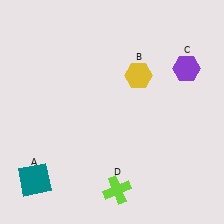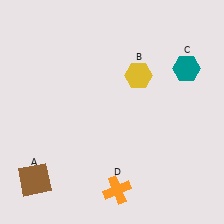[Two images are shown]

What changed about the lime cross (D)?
In Image 1, D is lime. In Image 2, it changed to orange.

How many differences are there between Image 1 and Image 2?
There are 3 differences between the two images.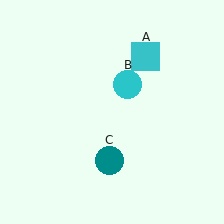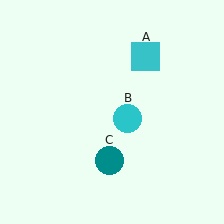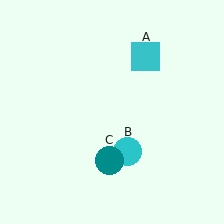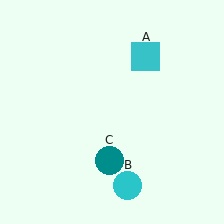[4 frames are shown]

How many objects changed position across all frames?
1 object changed position: cyan circle (object B).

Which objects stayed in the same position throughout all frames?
Cyan square (object A) and teal circle (object C) remained stationary.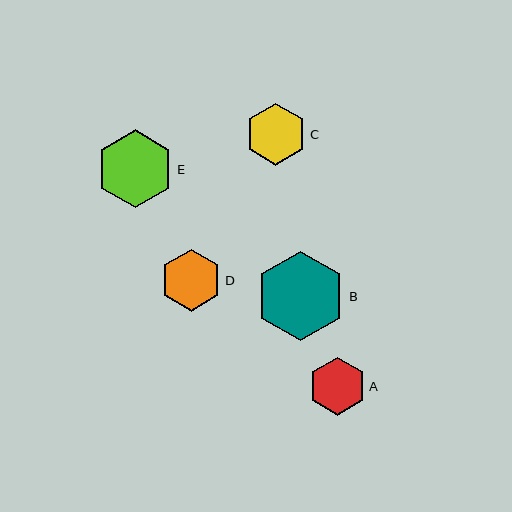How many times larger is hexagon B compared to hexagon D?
Hexagon B is approximately 1.4 times the size of hexagon D.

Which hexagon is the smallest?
Hexagon A is the smallest with a size of approximately 58 pixels.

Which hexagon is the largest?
Hexagon B is the largest with a size of approximately 90 pixels.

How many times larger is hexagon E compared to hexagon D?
Hexagon E is approximately 1.3 times the size of hexagon D.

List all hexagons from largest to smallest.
From largest to smallest: B, E, C, D, A.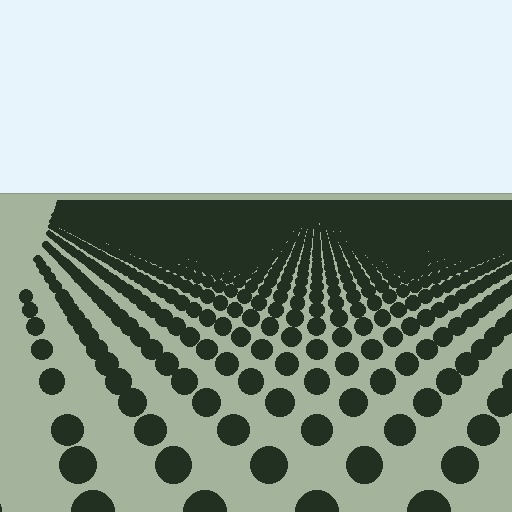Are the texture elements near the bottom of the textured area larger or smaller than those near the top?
Larger. Near the bottom, elements are closer to the viewer and appear at a bigger on-screen size.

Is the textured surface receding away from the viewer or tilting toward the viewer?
The surface is receding away from the viewer. Texture elements get smaller and denser toward the top.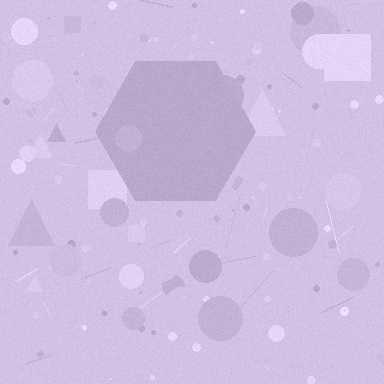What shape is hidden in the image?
A hexagon is hidden in the image.